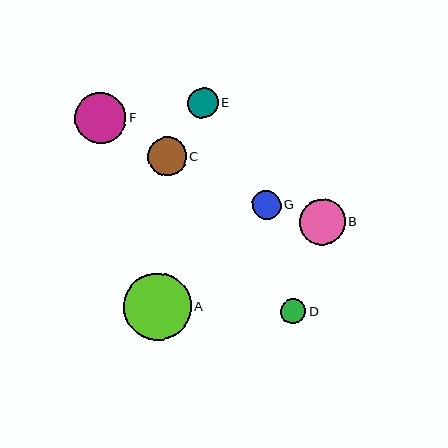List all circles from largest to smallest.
From largest to smallest: A, F, B, C, E, G, D.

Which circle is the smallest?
Circle D is the smallest with a size of approximately 25 pixels.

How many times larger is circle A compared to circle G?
Circle A is approximately 2.3 times the size of circle G.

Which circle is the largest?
Circle A is the largest with a size of approximately 67 pixels.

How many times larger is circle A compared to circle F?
Circle A is approximately 1.3 times the size of circle F.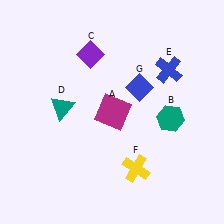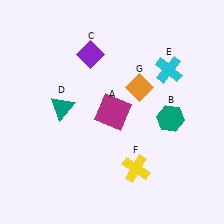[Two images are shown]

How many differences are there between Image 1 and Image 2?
There are 2 differences between the two images.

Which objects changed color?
E changed from blue to cyan. G changed from blue to orange.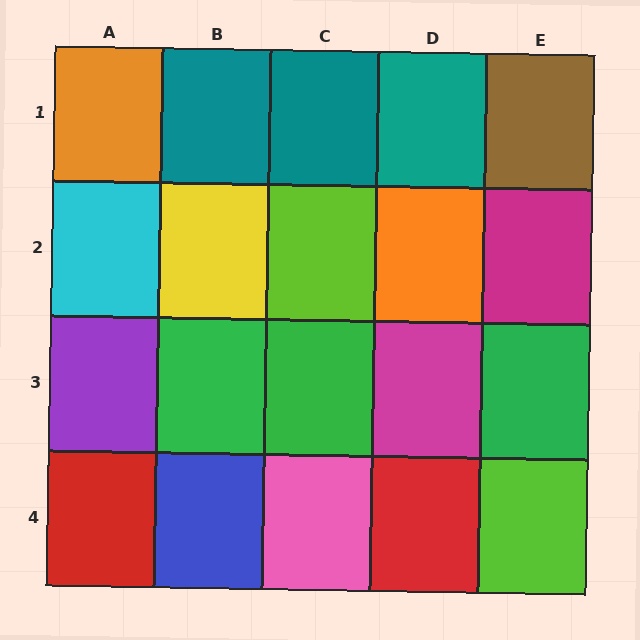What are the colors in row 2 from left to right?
Cyan, yellow, lime, orange, magenta.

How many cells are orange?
2 cells are orange.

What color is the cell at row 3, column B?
Green.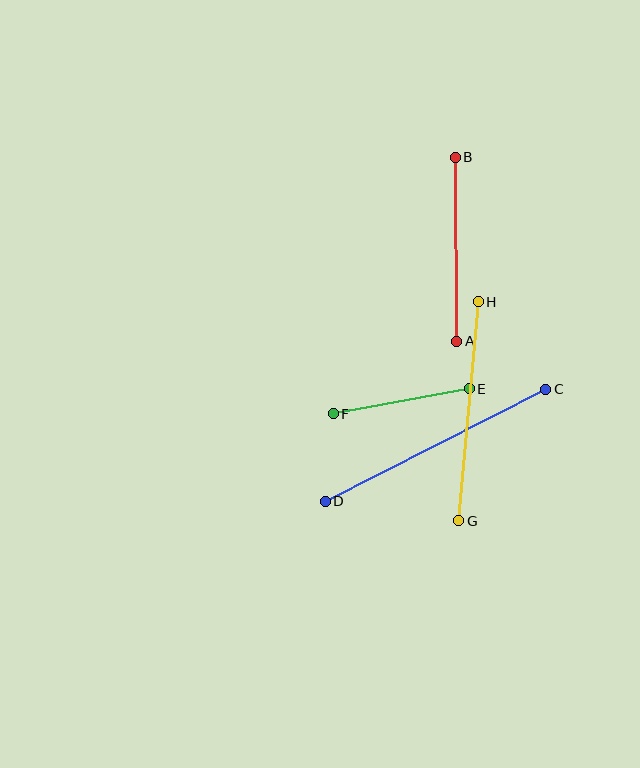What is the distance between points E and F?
The distance is approximately 138 pixels.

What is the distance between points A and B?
The distance is approximately 184 pixels.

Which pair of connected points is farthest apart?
Points C and D are farthest apart.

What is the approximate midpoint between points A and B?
The midpoint is at approximately (456, 249) pixels.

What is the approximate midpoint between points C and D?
The midpoint is at approximately (436, 445) pixels.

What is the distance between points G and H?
The distance is approximately 220 pixels.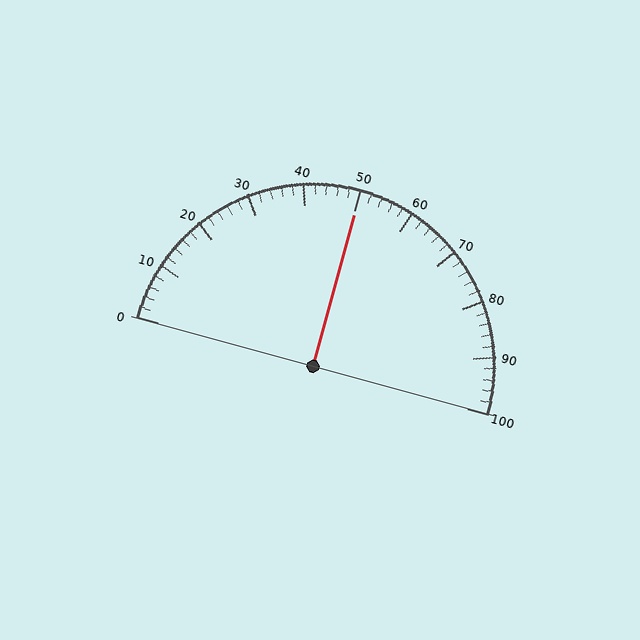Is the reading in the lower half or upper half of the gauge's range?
The reading is in the upper half of the range (0 to 100).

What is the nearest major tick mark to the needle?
The nearest major tick mark is 50.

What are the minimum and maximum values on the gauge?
The gauge ranges from 0 to 100.